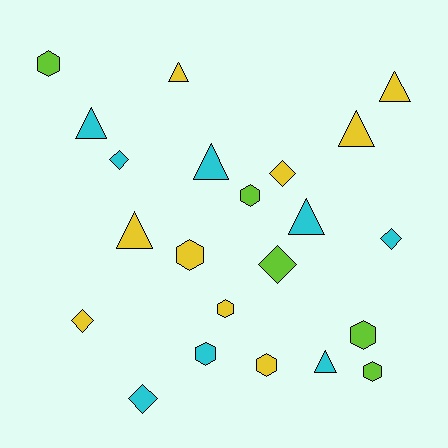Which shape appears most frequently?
Triangle, with 8 objects.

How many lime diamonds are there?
There is 1 lime diamond.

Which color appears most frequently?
Yellow, with 9 objects.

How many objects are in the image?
There are 22 objects.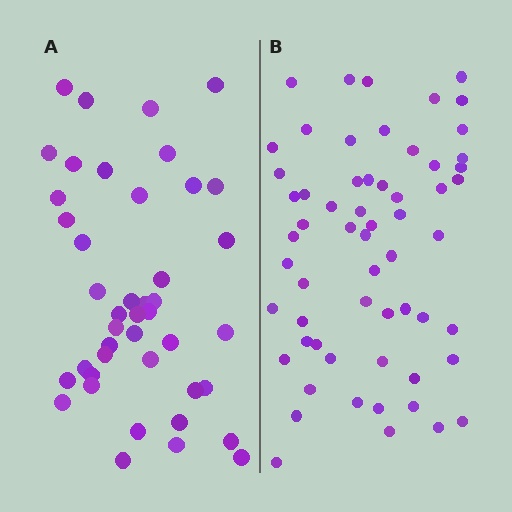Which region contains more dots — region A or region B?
Region B (the right region) has more dots.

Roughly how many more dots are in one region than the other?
Region B has approximately 15 more dots than region A.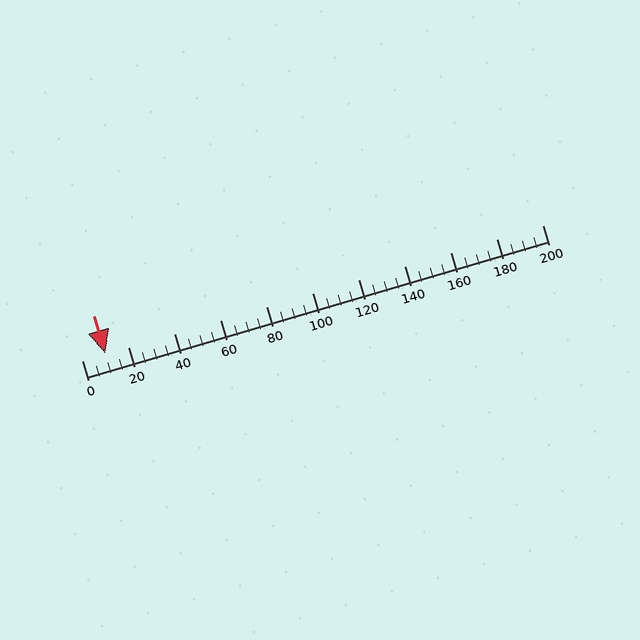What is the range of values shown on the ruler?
The ruler shows values from 0 to 200.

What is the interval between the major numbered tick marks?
The major tick marks are spaced 20 units apart.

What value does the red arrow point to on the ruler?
The red arrow points to approximately 10.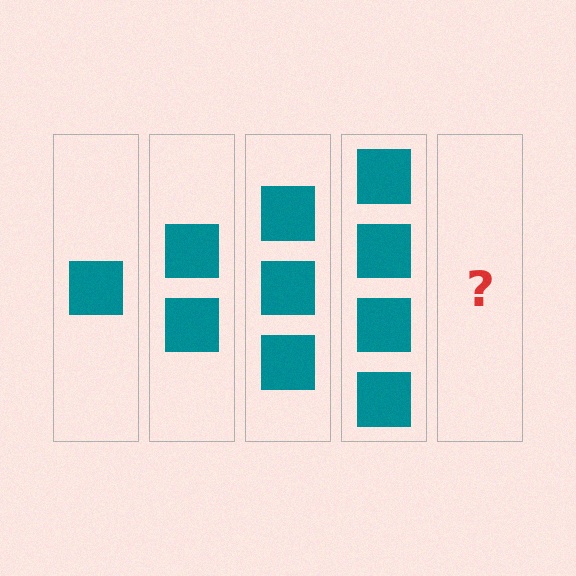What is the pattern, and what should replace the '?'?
The pattern is that each step adds one more square. The '?' should be 5 squares.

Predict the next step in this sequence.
The next step is 5 squares.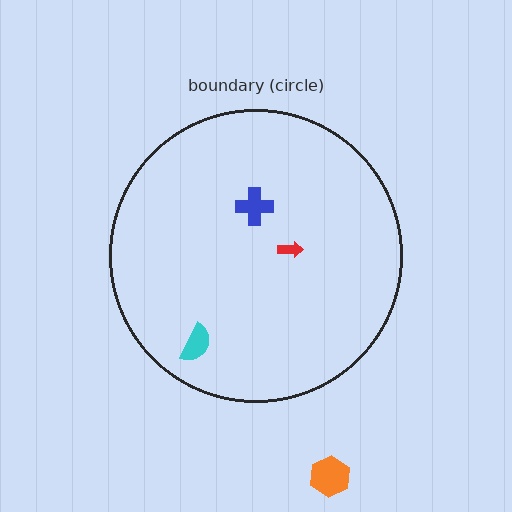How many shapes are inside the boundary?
3 inside, 1 outside.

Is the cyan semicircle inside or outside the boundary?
Inside.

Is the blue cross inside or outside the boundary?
Inside.